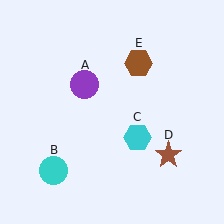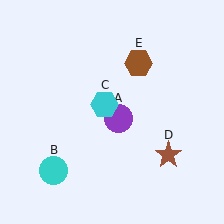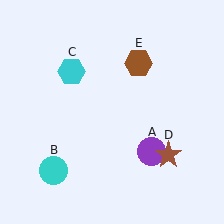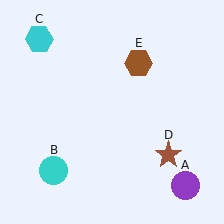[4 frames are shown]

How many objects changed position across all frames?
2 objects changed position: purple circle (object A), cyan hexagon (object C).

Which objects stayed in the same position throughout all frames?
Cyan circle (object B) and brown star (object D) and brown hexagon (object E) remained stationary.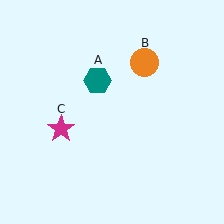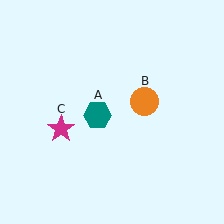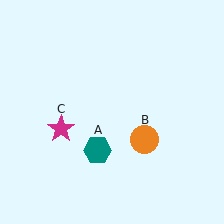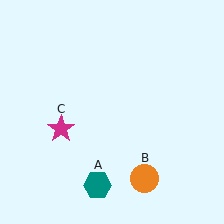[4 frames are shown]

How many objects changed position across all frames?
2 objects changed position: teal hexagon (object A), orange circle (object B).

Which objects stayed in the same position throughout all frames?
Magenta star (object C) remained stationary.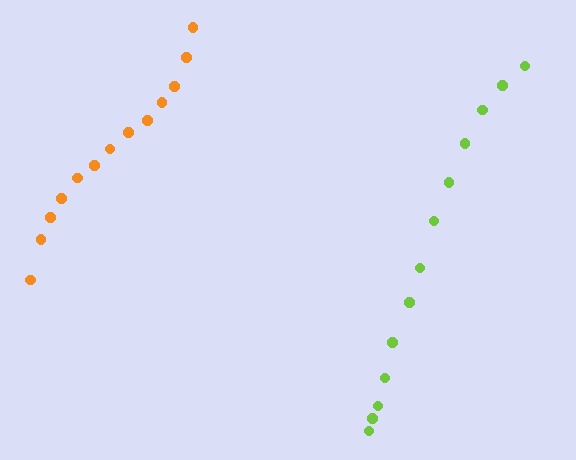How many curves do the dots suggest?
There are 2 distinct paths.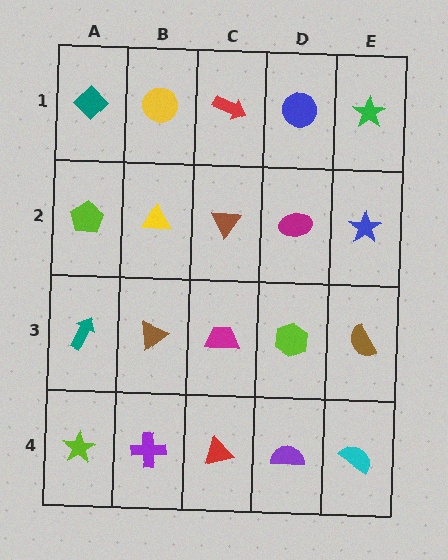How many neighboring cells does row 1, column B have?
3.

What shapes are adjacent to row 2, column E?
A green star (row 1, column E), a brown semicircle (row 3, column E), a magenta ellipse (row 2, column D).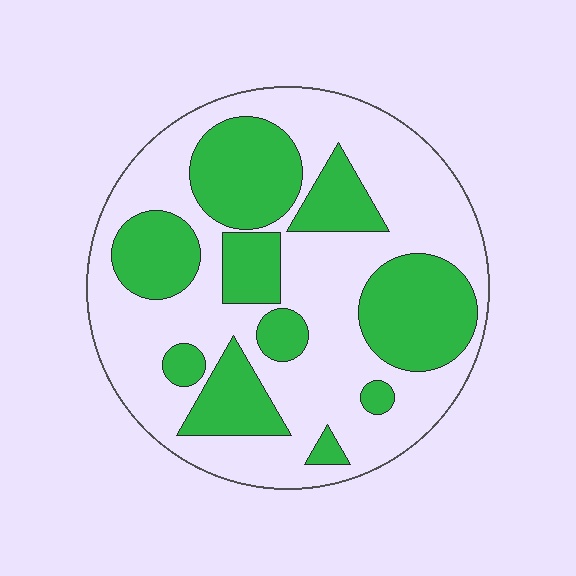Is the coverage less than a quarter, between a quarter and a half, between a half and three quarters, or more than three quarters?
Between a quarter and a half.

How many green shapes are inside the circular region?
10.